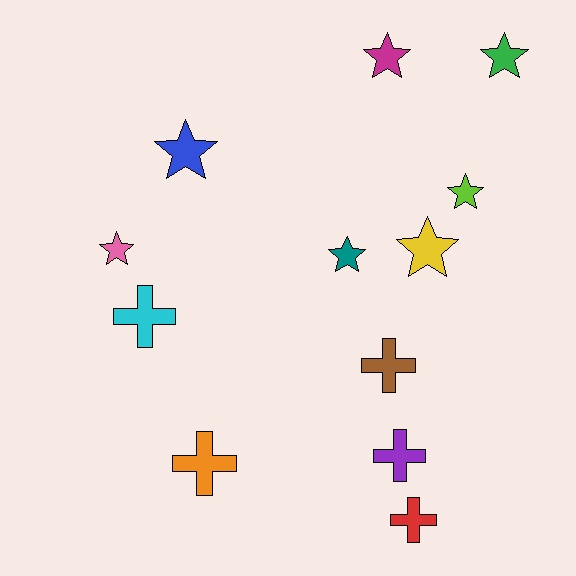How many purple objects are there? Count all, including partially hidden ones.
There is 1 purple object.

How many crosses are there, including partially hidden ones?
There are 5 crosses.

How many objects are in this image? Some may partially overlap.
There are 12 objects.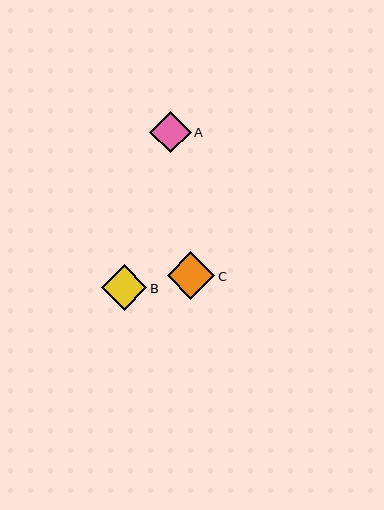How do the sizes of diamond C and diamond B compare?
Diamond C and diamond B are approximately the same size.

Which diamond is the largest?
Diamond C is the largest with a size of approximately 47 pixels.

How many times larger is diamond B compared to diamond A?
Diamond B is approximately 1.1 times the size of diamond A.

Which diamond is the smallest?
Diamond A is the smallest with a size of approximately 41 pixels.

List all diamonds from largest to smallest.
From largest to smallest: C, B, A.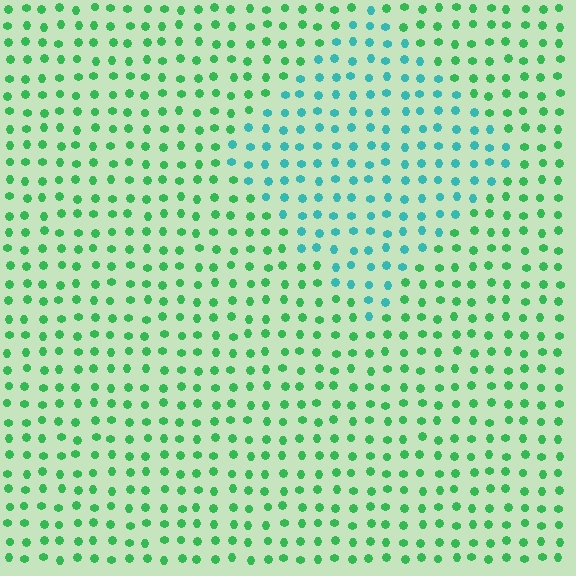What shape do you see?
I see a diamond.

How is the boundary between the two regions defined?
The boundary is defined purely by a slight shift in hue (about 43 degrees). Spacing, size, and orientation are identical on both sides.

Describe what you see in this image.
The image is filled with small green elements in a uniform arrangement. A diamond-shaped region is visible where the elements are tinted to a slightly different hue, forming a subtle color boundary.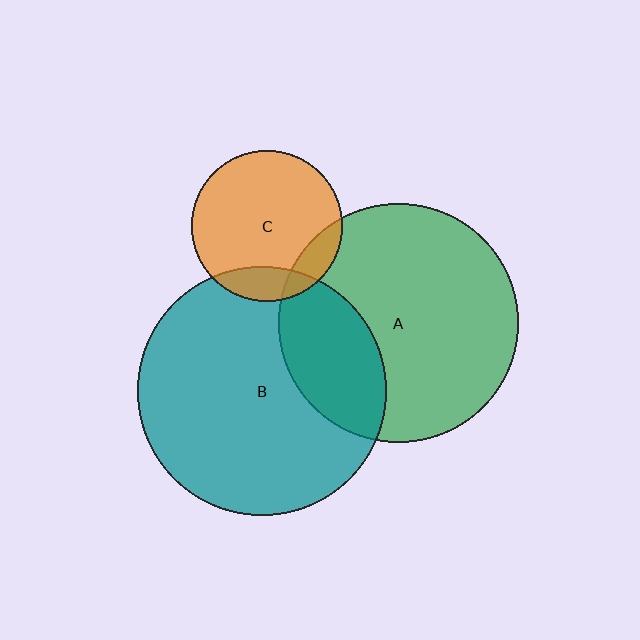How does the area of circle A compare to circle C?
Approximately 2.5 times.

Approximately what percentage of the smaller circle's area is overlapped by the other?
Approximately 15%.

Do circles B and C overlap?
Yes.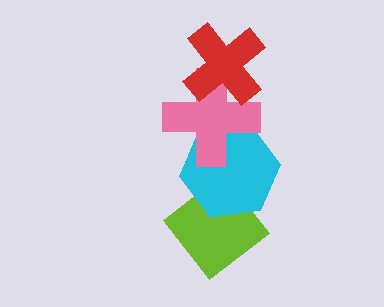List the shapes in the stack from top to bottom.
From top to bottom: the red cross, the pink cross, the cyan hexagon, the lime diamond.